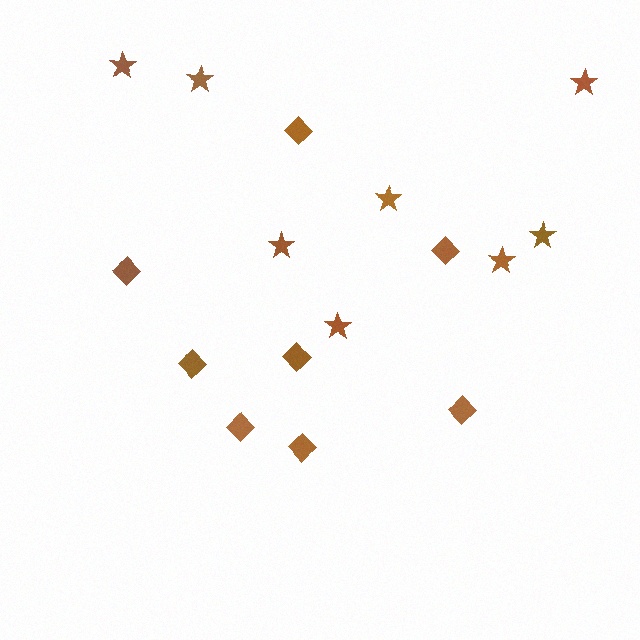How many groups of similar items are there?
There are 2 groups: one group of stars (8) and one group of diamonds (8).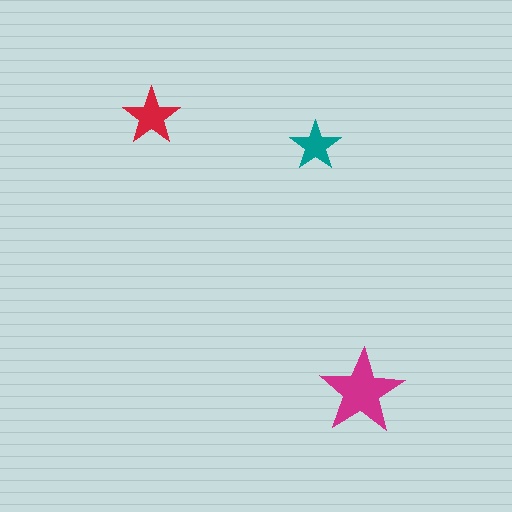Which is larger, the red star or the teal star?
The red one.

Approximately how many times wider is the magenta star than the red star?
About 1.5 times wider.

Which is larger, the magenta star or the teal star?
The magenta one.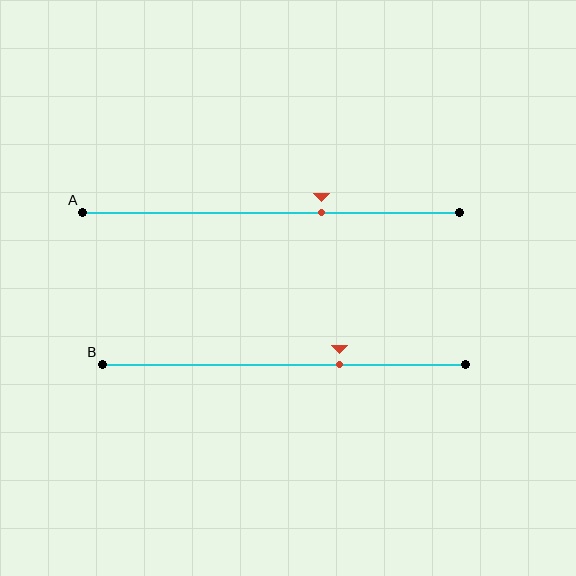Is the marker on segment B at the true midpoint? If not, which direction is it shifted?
No, the marker on segment B is shifted to the right by about 15% of the segment length.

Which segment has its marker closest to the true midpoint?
Segment A has its marker closest to the true midpoint.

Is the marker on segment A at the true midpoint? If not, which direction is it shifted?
No, the marker on segment A is shifted to the right by about 13% of the segment length.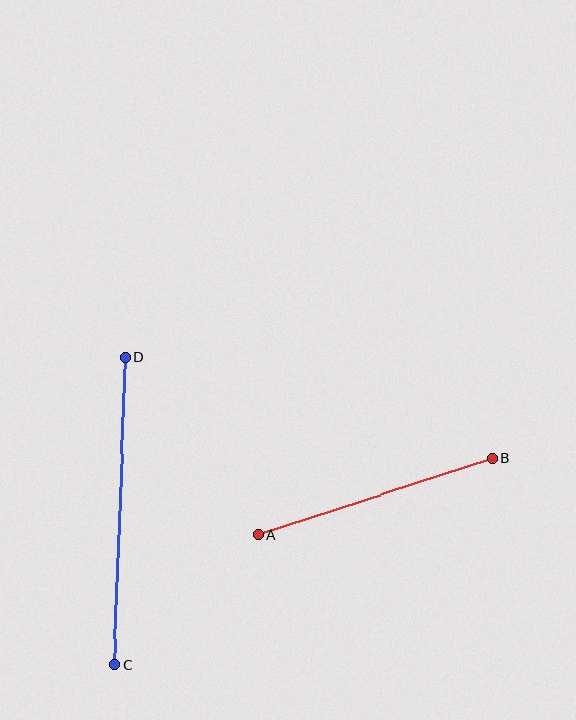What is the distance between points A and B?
The distance is approximately 246 pixels.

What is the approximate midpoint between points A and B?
The midpoint is at approximately (375, 496) pixels.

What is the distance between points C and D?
The distance is approximately 308 pixels.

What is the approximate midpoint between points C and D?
The midpoint is at approximately (120, 511) pixels.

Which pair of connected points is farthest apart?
Points C and D are farthest apart.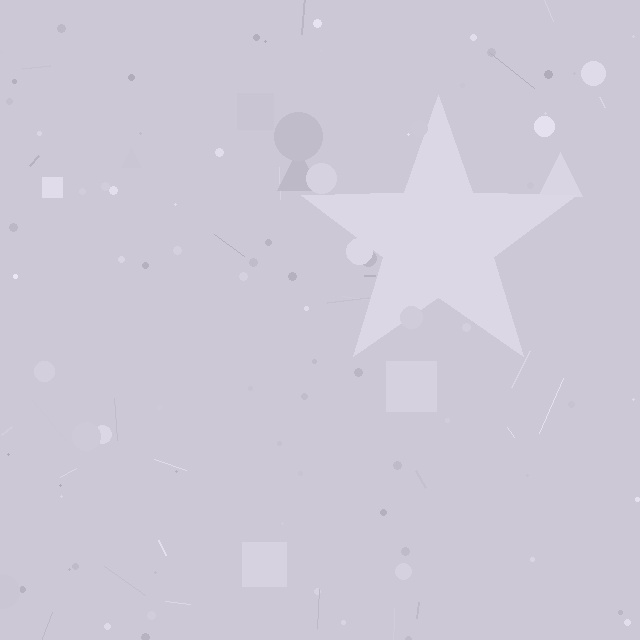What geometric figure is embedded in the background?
A star is embedded in the background.